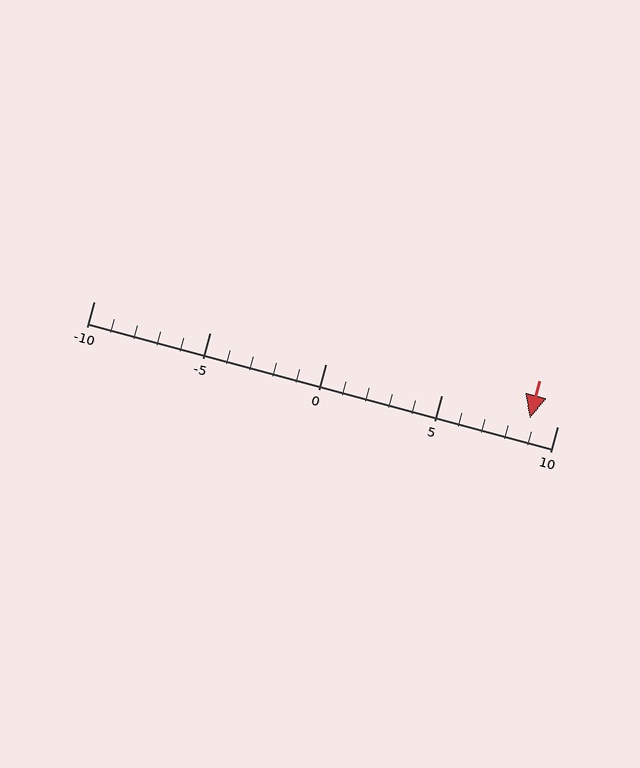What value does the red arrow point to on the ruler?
The red arrow points to approximately 9.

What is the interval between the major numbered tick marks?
The major tick marks are spaced 5 units apart.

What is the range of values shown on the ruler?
The ruler shows values from -10 to 10.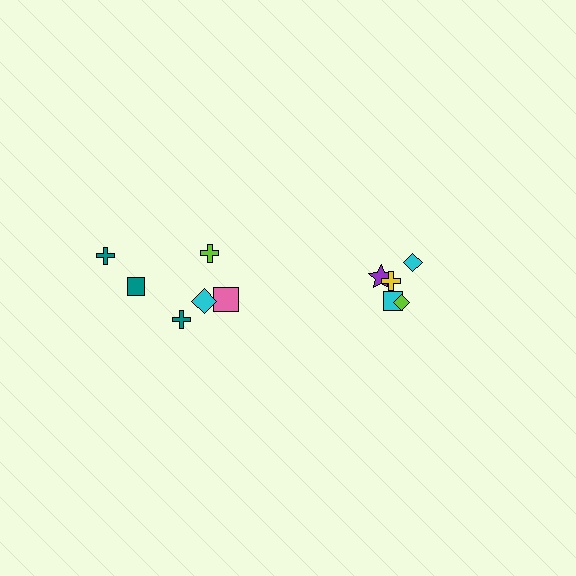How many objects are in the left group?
There are 7 objects.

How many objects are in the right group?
There are 5 objects.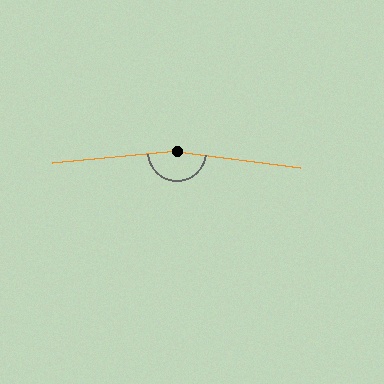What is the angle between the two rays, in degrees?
Approximately 167 degrees.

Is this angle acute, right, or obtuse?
It is obtuse.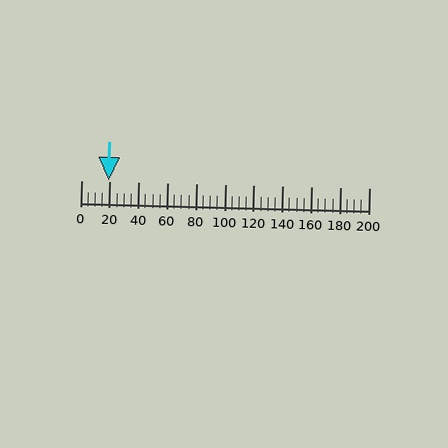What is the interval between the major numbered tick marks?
The major tick marks are spaced 20 units apart.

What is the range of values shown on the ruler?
The ruler shows values from 0 to 200.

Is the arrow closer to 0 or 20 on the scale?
The arrow is closer to 20.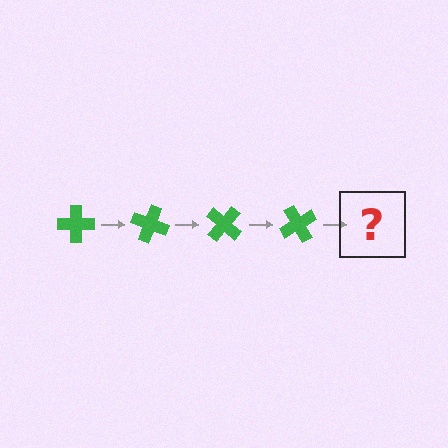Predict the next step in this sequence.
The next step is a green cross rotated 80 degrees.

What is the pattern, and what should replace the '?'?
The pattern is that the cross rotates 20 degrees each step. The '?' should be a green cross rotated 80 degrees.